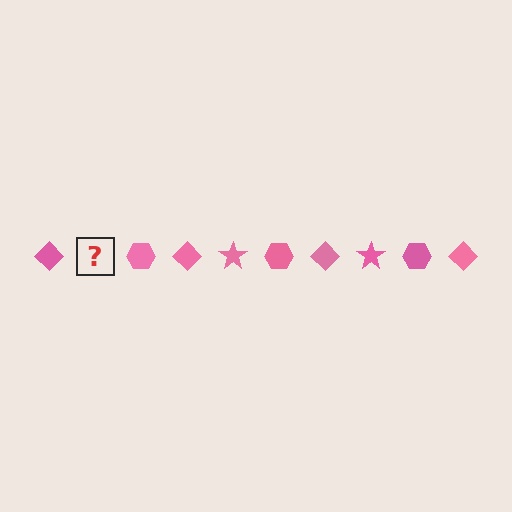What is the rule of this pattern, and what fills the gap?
The rule is that the pattern cycles through diamond, star, hexagon shapes in pink. The gap should be filled with a pink star.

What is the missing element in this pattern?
The missing element is a pink star.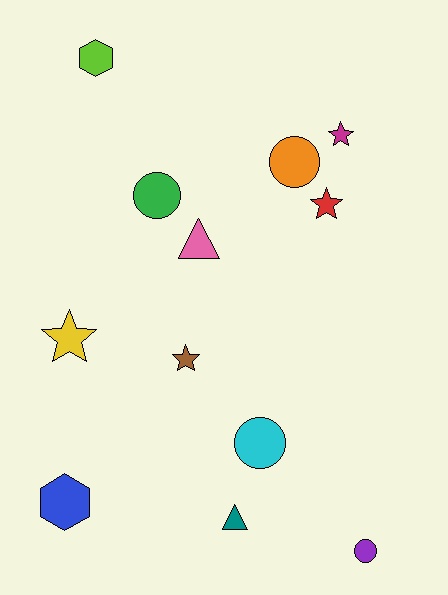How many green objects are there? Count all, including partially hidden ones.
There is 1 green object.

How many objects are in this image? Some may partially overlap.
There are 12 objects.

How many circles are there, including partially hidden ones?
There are 4 circles.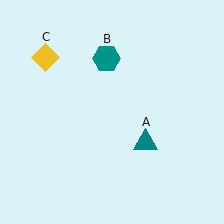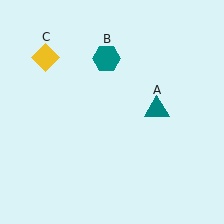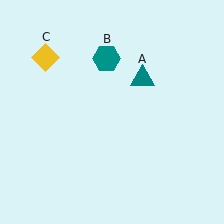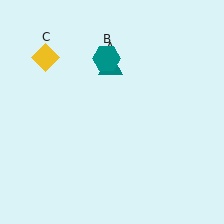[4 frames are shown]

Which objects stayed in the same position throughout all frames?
Teal hexagon (object B) and yellow diamond (object C) remained stationary.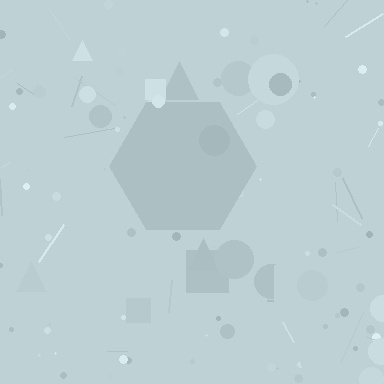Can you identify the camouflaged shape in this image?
The camouflaged shape is a hexagon.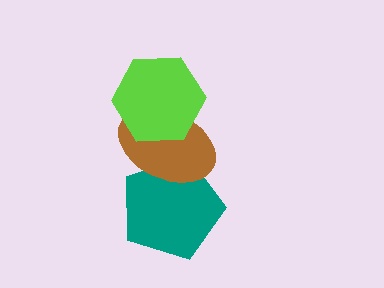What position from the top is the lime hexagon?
The lime hexagon is 1st from the top.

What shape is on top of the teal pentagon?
The brown ellipse is on top of the teal pentagon.